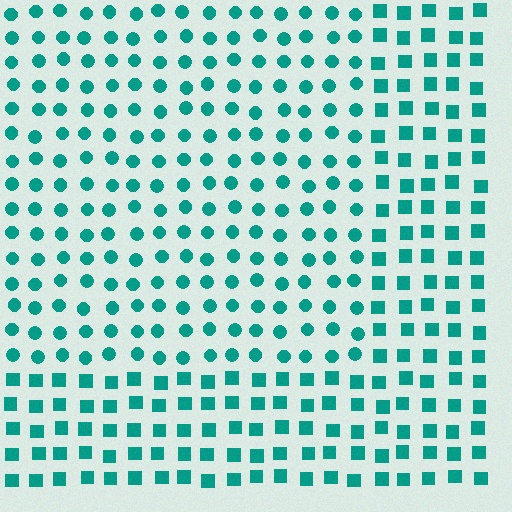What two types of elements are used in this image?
The image uses circles inside the rectangle region and squares outside it.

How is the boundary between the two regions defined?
The boundary is defined by a change in element shape: circles inside vs. squares outside. All elements share the same color and spacing.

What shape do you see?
I see a rectangle.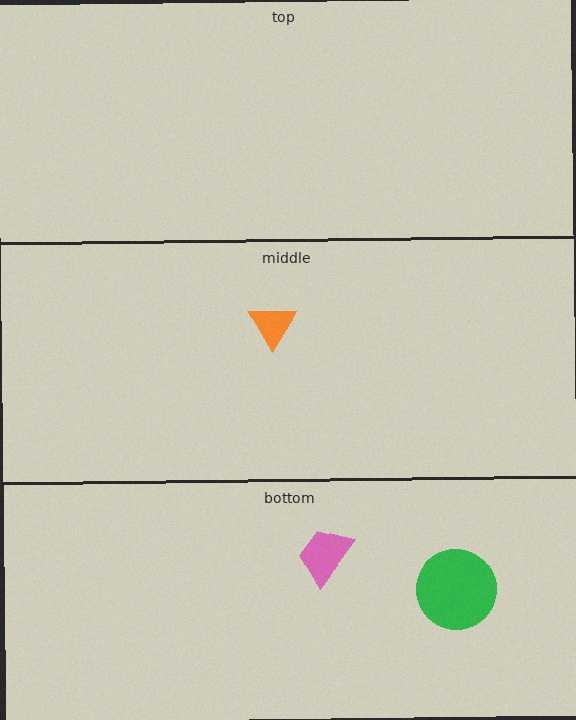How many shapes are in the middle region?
1.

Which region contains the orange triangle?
The middle region.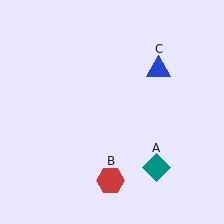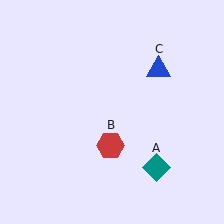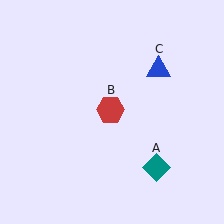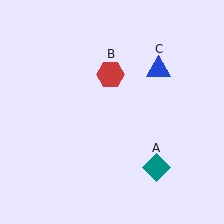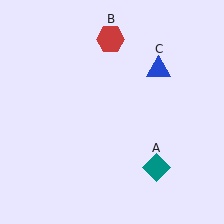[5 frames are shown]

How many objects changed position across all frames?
1 object changed position: red hexagon (object B).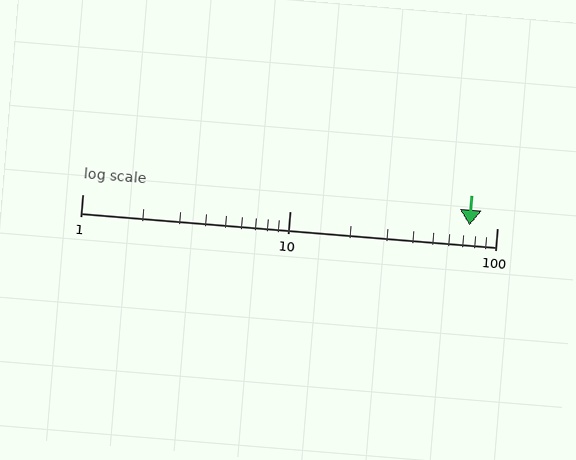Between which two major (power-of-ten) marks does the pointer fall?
The pointer is between 10 and 100.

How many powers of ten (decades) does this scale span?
The scale spans 2 decades, from 1 to 100.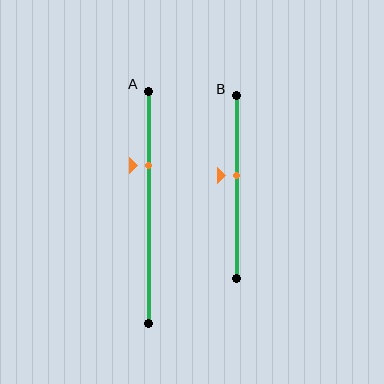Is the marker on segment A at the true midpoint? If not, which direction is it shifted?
No, the marker on segment A is shifted upward by about 18% of the segment length.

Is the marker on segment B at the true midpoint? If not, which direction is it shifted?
No, the marker on segment B is shifted upward by about 6% of the segment length.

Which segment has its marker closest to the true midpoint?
Segment B has its marker closest to the true midpoint.